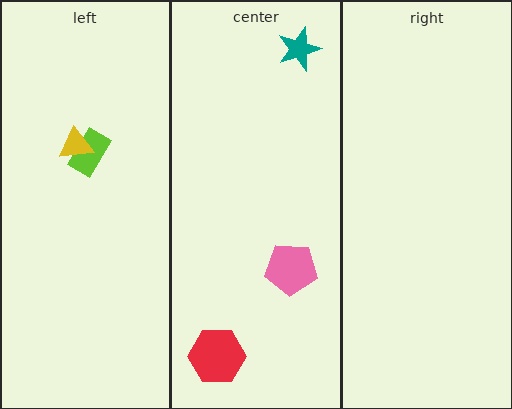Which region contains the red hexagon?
The center region.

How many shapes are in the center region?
3.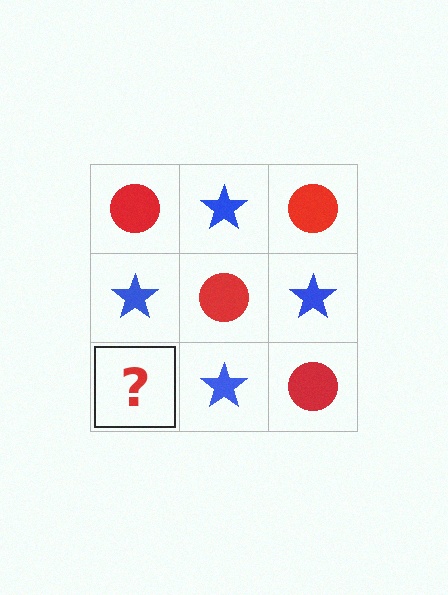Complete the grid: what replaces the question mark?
The question mark should be replaced with a red circle.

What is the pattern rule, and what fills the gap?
The rule is that it alternates red circle and blue star in a checkerboard pattern. The gap should be filled with a red circle.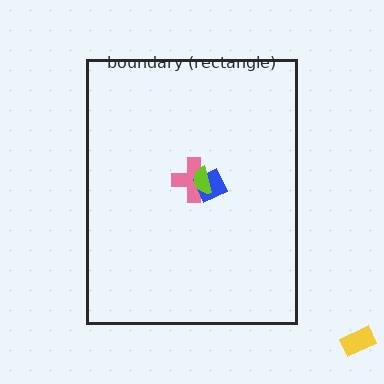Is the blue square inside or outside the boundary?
Inside.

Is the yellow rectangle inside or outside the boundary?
Outside.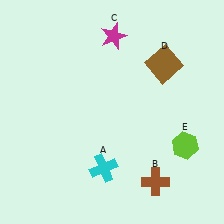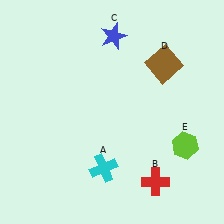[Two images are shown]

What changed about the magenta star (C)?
In Image 1, C is magenta. In Image 2, it changed to blue.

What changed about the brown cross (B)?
In Image 1, B is brown. In Image 2, it changed to red.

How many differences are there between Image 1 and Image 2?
There are 2 differences between the two images.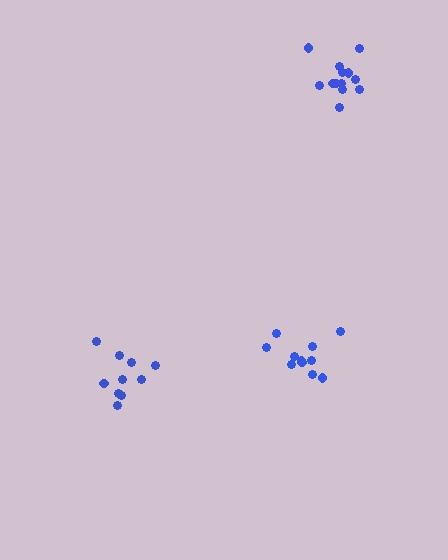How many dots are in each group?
Group 1: 11 dots, Group 2: 13 dots, Group 3: 10 dots (34 total).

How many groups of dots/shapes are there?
There are 3 groups.